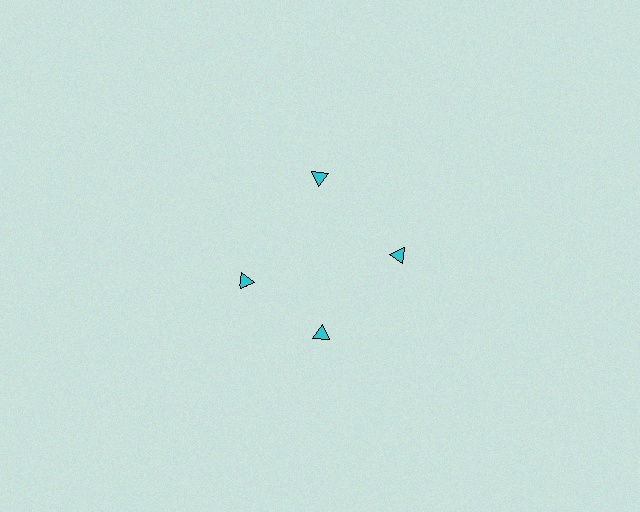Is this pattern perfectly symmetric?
No. The 4 cyan triangles are arranged in a ring, but one element near the 9 o'clock position is rotated out of alignment along the ring, breaking the 4-fold rotational symmetry.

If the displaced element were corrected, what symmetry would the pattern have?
It would have 4-fold rotational symmetry — the pattern would map onto itself every 90 degrees.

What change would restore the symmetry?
The symmetry would be restored by rotating it back into even spacing with its neighbors so that all 4 triangles sit at equal angles and equal distance from the center.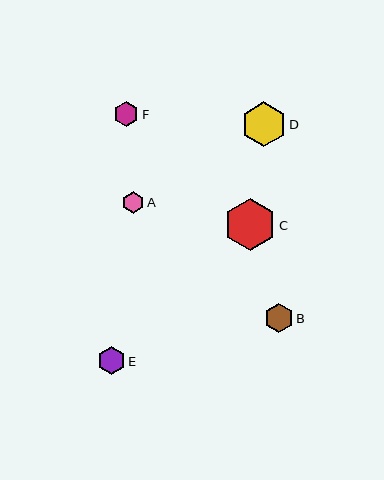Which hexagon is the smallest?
Hexagon A is the smallest with a size of approximately 22 pixels.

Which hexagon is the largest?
Hexagon C is the largest with a size of approximately 52 pixels.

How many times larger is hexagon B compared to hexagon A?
Hexagon B is approximately 1.3 times the size of hexagon A.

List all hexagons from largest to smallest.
From largest to smallest: C, D, B, E, F, A.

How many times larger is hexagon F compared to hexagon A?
Hexagon F is approximately 1.1 times the size of hexagon A.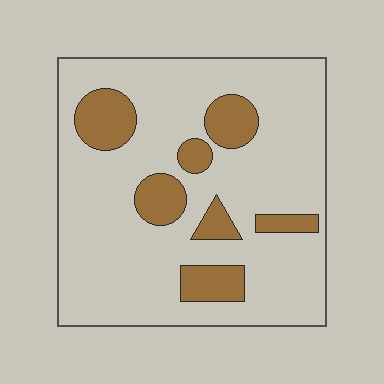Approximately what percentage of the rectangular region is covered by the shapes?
Approximately 20%.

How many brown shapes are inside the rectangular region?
7.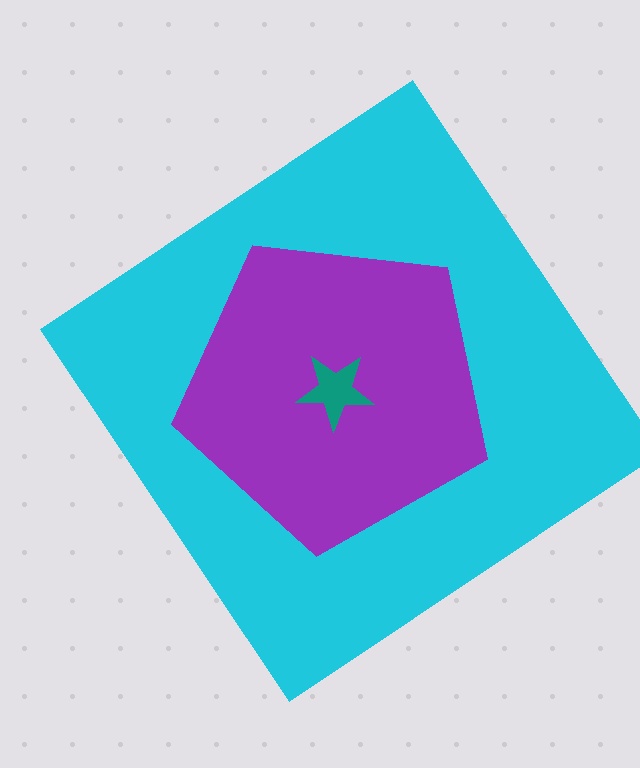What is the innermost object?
The teal star.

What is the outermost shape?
The cyan diamond.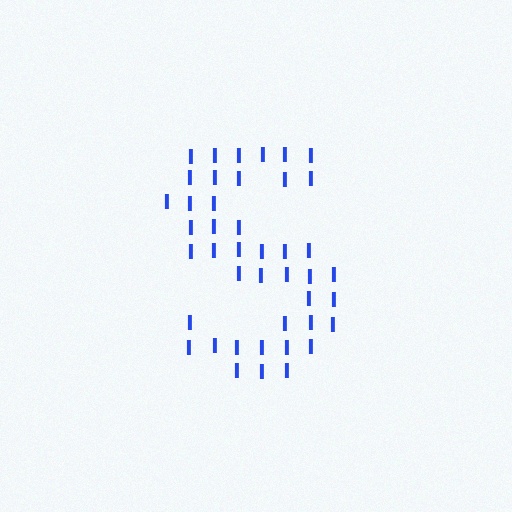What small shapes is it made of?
It is made of small letter I's.